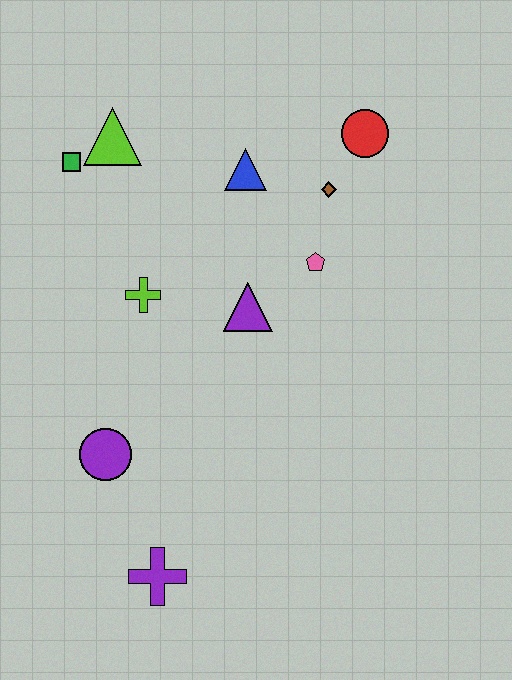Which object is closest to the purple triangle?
The pink pentagon is closest to the purple triangle.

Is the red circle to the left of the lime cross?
No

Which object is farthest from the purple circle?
The red circle is farthest from the purple circle.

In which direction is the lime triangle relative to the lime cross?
The lime triangle is above the lime cross.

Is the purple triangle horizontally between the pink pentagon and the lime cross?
Yes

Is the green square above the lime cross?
Yes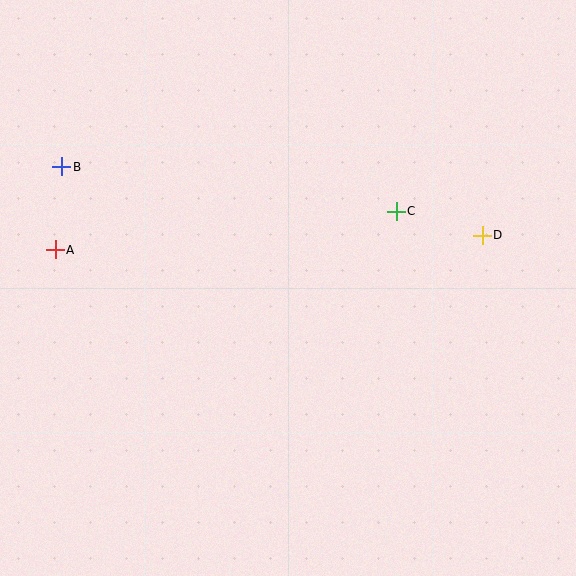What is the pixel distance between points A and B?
The distance between A and B is 83 pixels.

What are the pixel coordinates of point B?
Point B is at (62, 167).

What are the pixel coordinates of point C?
Point C is at (396, 211).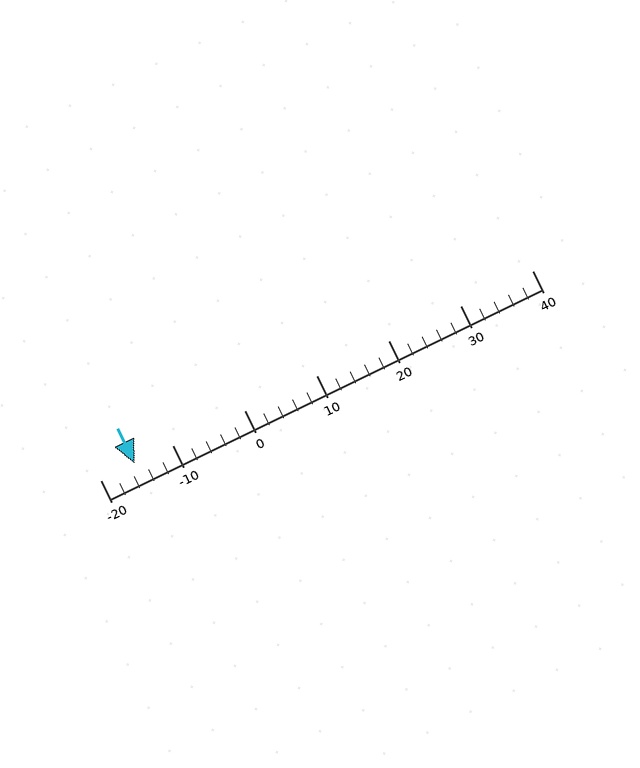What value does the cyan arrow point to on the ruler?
The cyan arrow points to approximately -15.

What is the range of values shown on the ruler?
The ruler shows values from -20 to 40.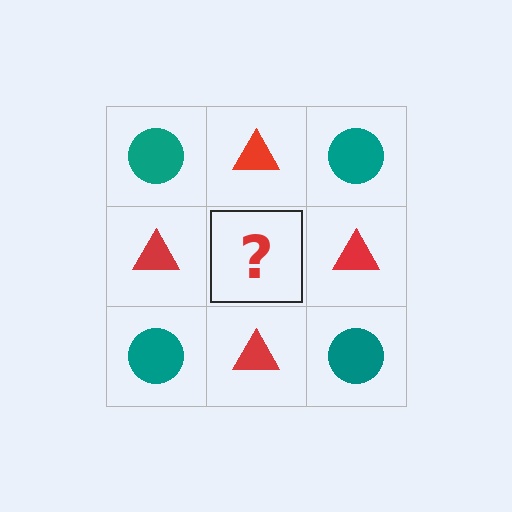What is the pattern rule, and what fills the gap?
The rule is that it alternates teal circle and red triangle in a checkerboard pattern. The gap should be filled with a teal circle.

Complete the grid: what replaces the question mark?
The question mark should be replaced with a teal circle.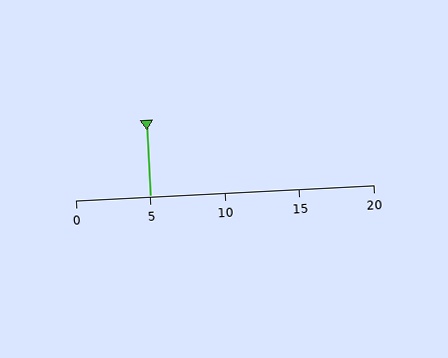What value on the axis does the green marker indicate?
The marker indicates approximately 5.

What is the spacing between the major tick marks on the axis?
The major ticks are spaced 5 apart.